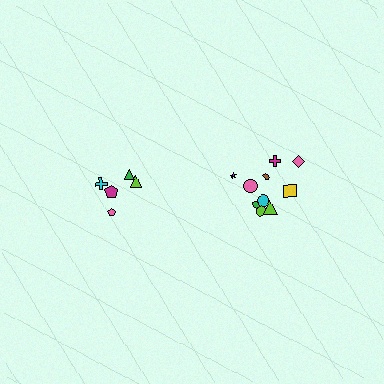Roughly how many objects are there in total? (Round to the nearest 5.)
Roughly 15 objects in total.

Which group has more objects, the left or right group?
The right group.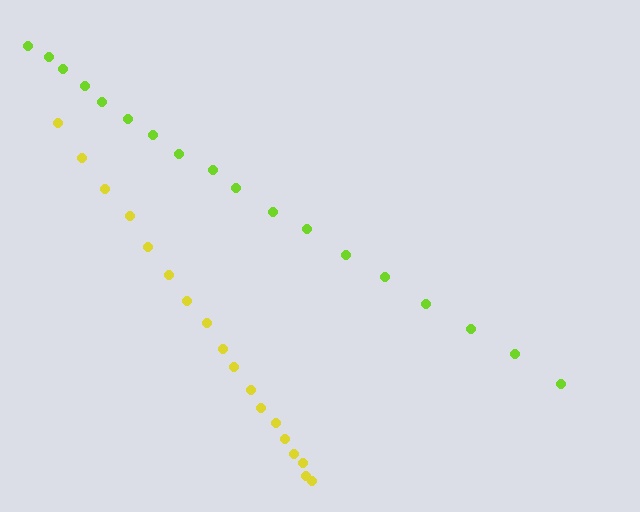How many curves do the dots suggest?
There are 2 distinct paths.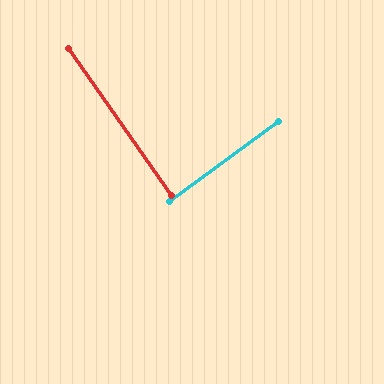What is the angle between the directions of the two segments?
Approximately 89 degrees.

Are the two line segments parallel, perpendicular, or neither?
Perpendicular — they meet at approximately 89°.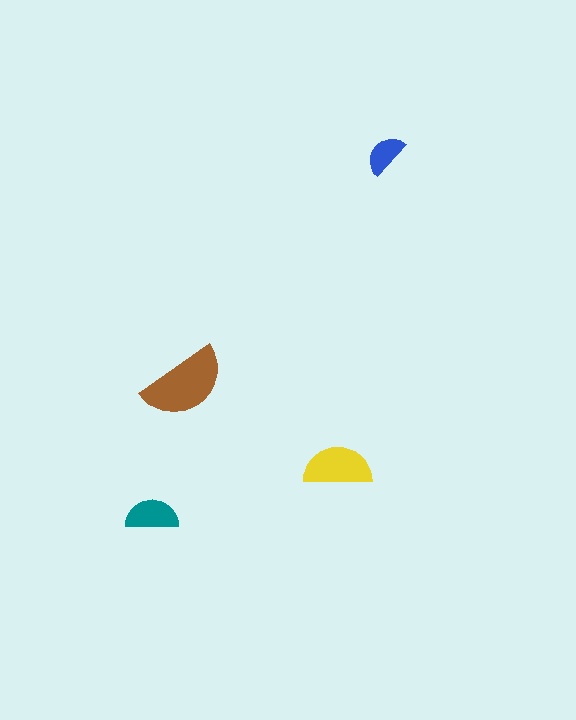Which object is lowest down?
The teal semicircle is bottommost.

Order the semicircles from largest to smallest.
the brown one, the yellow one, the teal one, the blue one.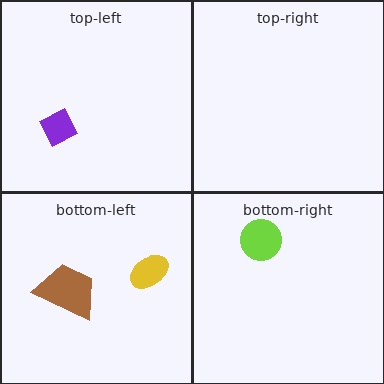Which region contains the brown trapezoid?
The bottom-left region.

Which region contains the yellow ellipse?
The bottom-left region.